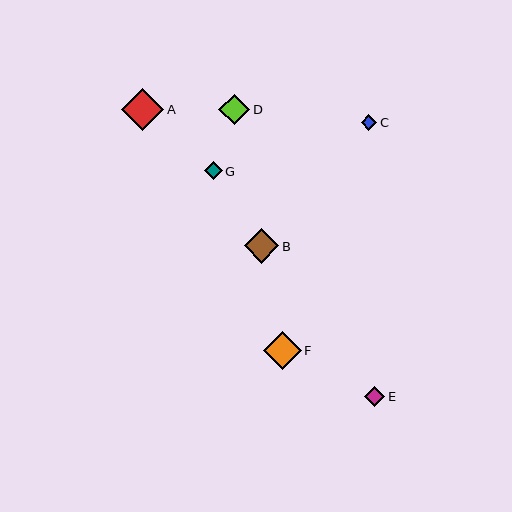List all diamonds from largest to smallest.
From largest to smallest: A, F, B, D, E, G, C.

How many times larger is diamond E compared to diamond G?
Diamond E is approximately 1.1 times the size of diamond G.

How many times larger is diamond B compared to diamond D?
Diamond B is approximately 1.1 times the size of diamond D.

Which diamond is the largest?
Diamond A is the largest with a size of approximately 42 pixels.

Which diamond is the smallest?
Diamond C is the smallest with a size of approximately 16 pixels.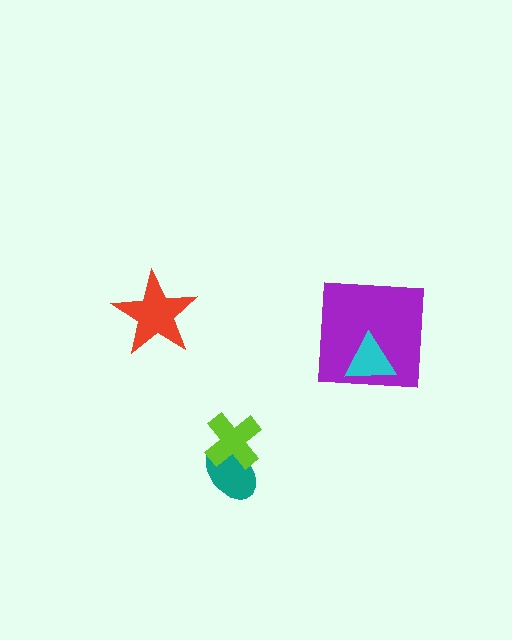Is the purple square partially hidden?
Yes, it is partially covered by another shape.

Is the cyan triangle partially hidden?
No, no other shape covers it.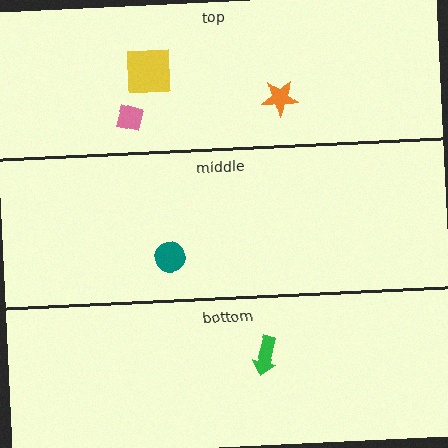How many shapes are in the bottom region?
1.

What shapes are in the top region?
The orange star, the pink square, the yellow square.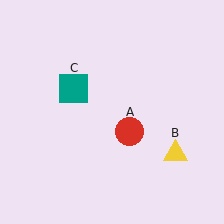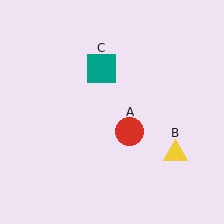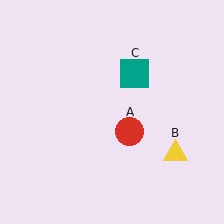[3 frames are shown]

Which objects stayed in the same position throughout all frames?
Red circle (object A) and yellow triangle (object B) remained stationary.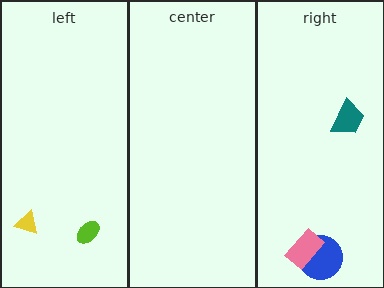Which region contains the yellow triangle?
The left region.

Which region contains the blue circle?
The right region.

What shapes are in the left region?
The yellow triangle, the lime ellipse.